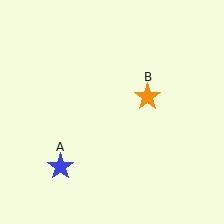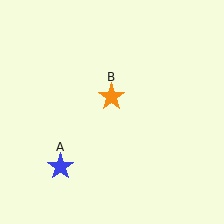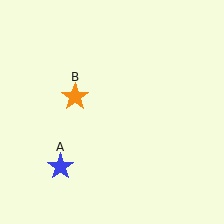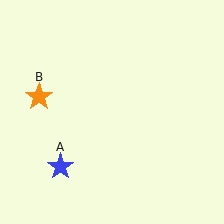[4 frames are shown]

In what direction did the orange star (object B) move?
The orange star (object B) moved left.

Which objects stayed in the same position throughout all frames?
Blue star (object A) remained stationary.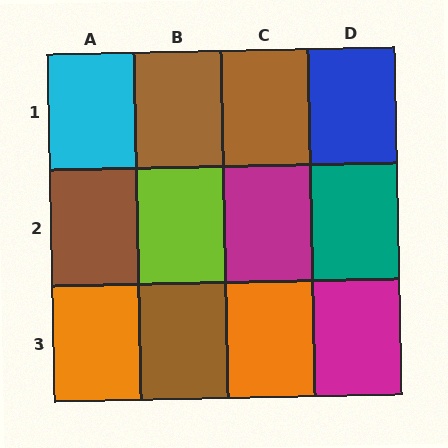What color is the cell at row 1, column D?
Blue.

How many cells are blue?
1 cell is blue.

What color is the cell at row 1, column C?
Brown.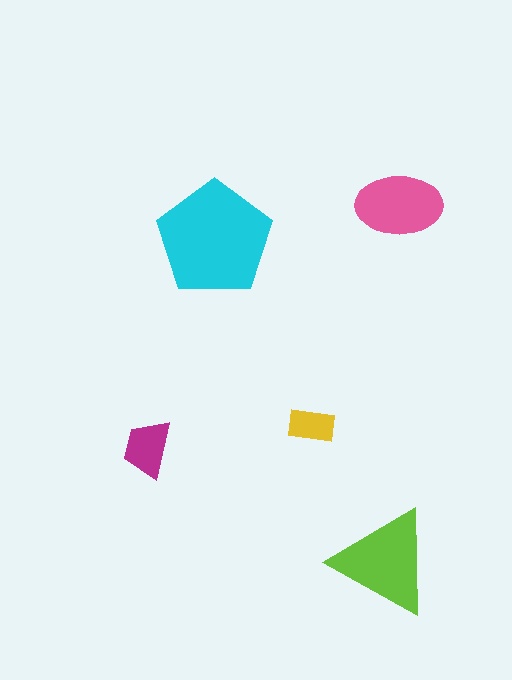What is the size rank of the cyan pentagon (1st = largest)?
1st.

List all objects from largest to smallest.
The cyan pentagon, the lime triangle, the pink ellipse, the magenta trapezoid, the yellow rectangle.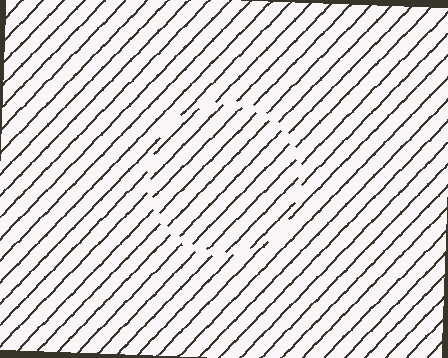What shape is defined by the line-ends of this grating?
An illusory circle. The interior of the shape contains the same grating, shifted by half a period — the contour is defined by the phase discontinuity where line-ends from the inner and outer gratings abut.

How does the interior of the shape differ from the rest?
The interior of the shape contains the same grating, shifted by half a period — the contour is defined by the phase discontinuity where line-ends from the inner and outer gratings abut.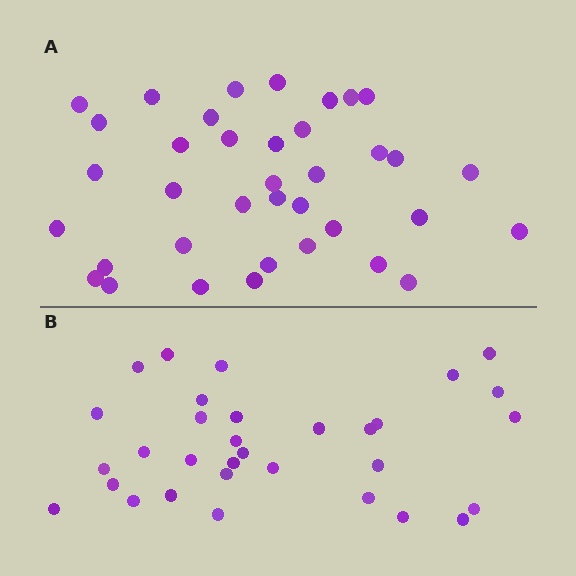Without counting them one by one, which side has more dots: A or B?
Region A (the top region) has more dots.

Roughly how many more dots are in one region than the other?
Region A has about 5 more dots than region B.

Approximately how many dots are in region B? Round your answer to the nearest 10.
About 30 dots. (The exact count is 32, which rounds to 30.)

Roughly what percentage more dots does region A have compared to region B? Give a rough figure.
About 15% more.